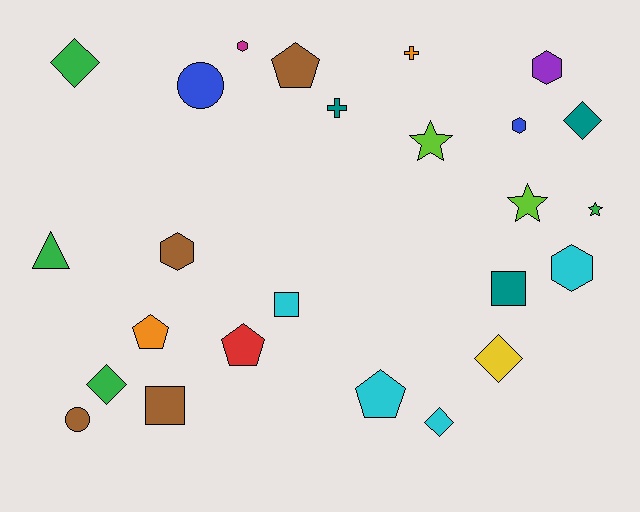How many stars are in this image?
There are 3 stars.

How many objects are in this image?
There are 25 objects.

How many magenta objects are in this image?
There is 1 magenta object.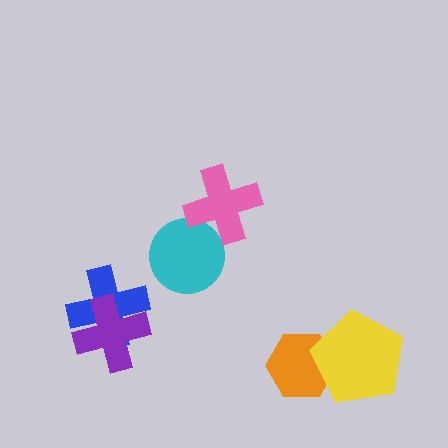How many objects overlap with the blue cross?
1 object overlaps with the blue cross.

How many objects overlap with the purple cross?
1 object overlaps with the purple cross.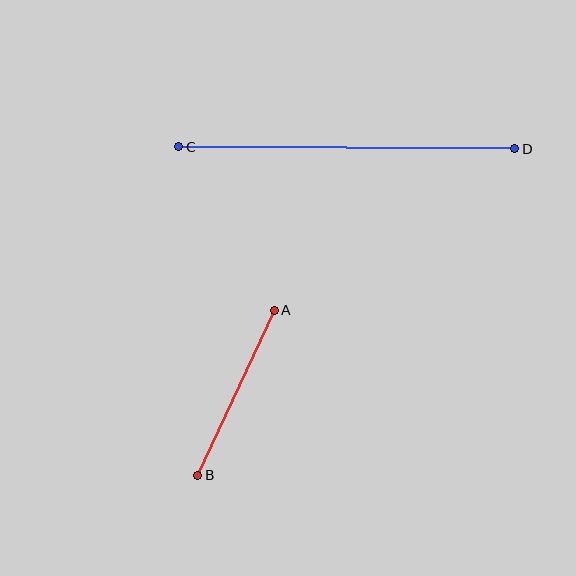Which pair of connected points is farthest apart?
Points C and D are farthest apart.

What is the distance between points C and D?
The distance is approximately 336 pixels.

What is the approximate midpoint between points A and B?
The midpoint is at approximately (236, 393) pixels.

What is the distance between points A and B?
The distance is approximately 182 pixels.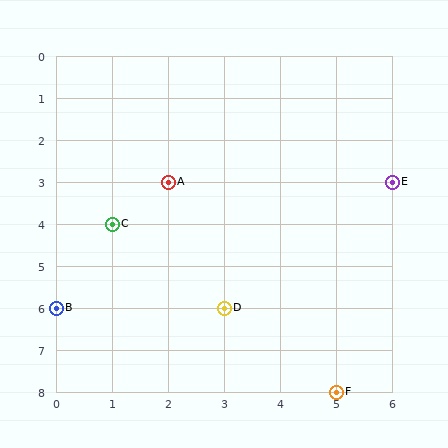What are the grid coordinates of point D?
Point D is at grid coordinates (3, 6).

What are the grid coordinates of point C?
Point C is at grid coordinates (1, 4).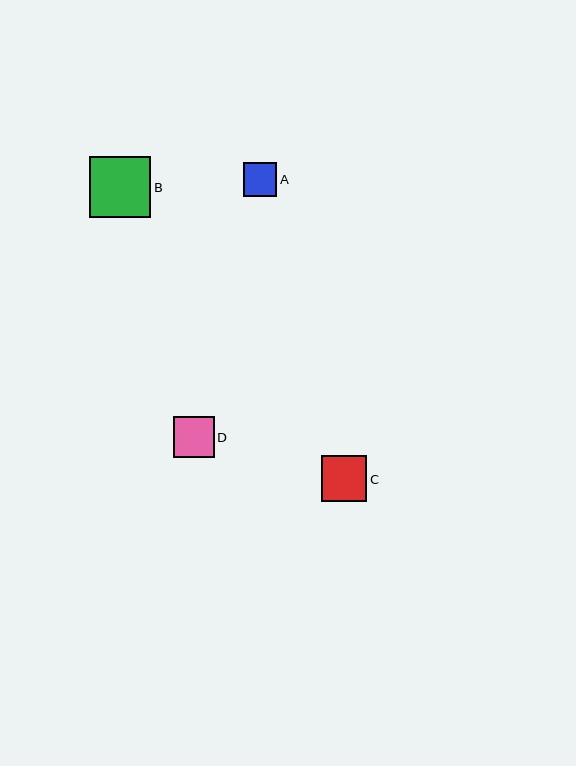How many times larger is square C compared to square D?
Square C is approximately 1.1 times the size of square D.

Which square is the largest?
Square B is the largest with a size of approximately 61 pixels.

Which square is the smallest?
Square A is the smallest with a size of approximately 33 pixels.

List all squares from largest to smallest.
From largest to smallest: B, C, D, A.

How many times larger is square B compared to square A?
Square B is approximately 1.8 times the size of square A.